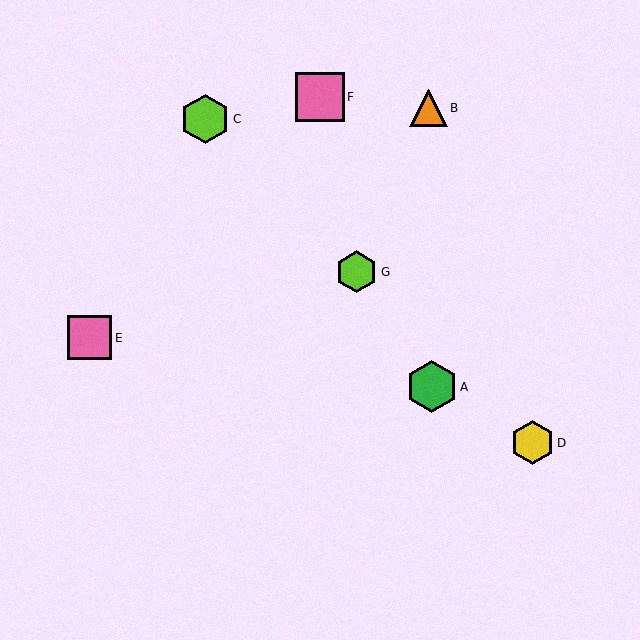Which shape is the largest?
The green hexagon (labeled A) is the largest.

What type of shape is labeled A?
Shape A is a green hexagon.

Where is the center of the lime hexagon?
The center of the lime hexagon is at (205, 119).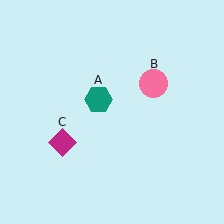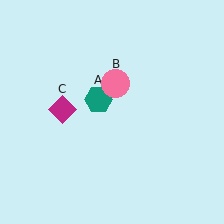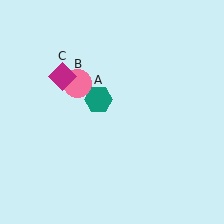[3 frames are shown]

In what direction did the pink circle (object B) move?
The pink circle (object B) moved left.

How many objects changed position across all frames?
2 objects changed position: pink circle (object B), magenta diamond (object C).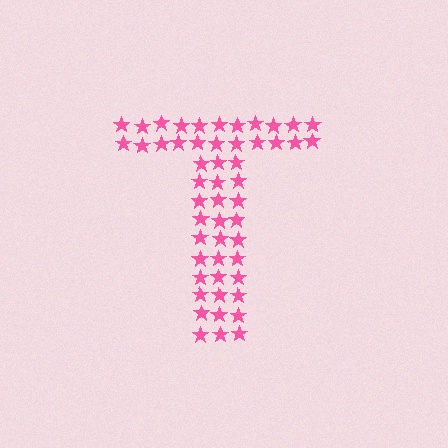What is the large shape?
The large shape is the letter T.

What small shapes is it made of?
It is made of small stars.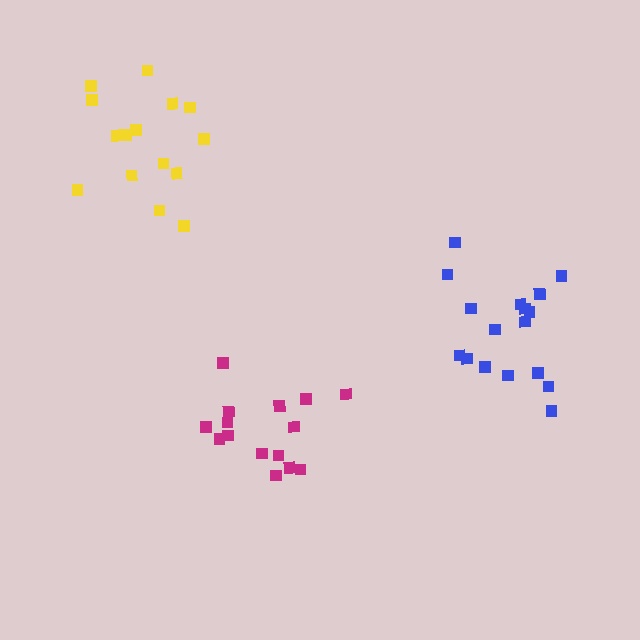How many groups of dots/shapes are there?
There are 3 groups.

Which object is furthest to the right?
The blue cluster is rightmost.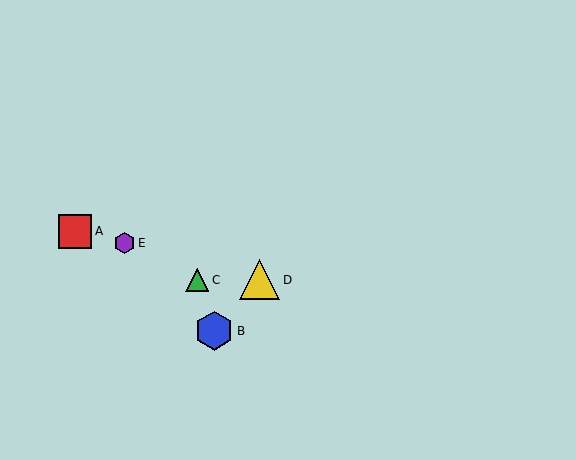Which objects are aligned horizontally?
Objects C, D are aligned horizontally.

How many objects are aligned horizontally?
2 objects (C, D) are aligned horizontally.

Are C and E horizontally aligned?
No, C is at y≈280 and E is at y≈243.